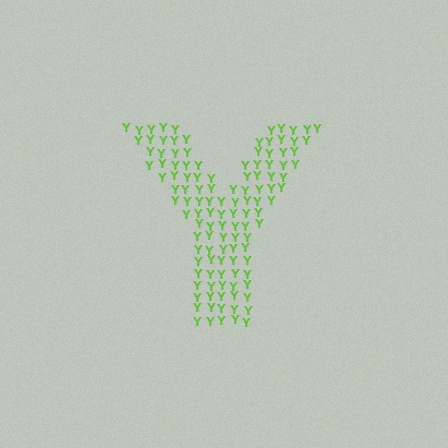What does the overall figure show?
The overall figure shows the letter Y.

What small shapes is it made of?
It is made of small letter Y's.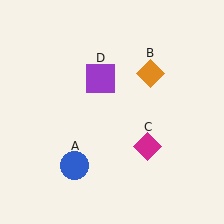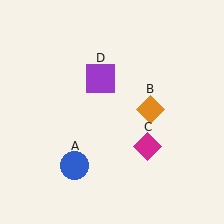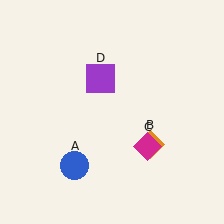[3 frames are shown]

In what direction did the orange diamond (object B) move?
The orange diamond (object B) moved down.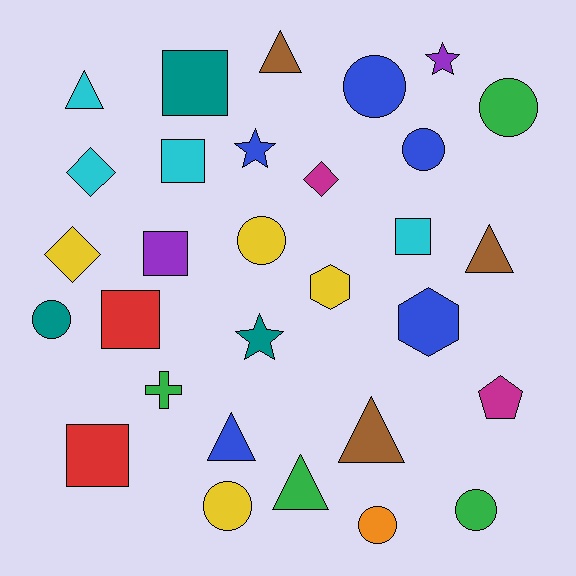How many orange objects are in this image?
There is 1 orange object.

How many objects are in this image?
There are 30 objects.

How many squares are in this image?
There are 6 squares.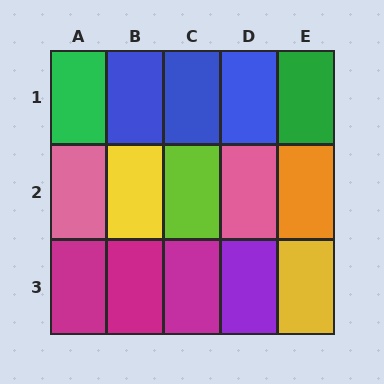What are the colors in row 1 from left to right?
Green, blue, blue, blue, green.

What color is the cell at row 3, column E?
Yellow.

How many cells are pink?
2 cells are pink.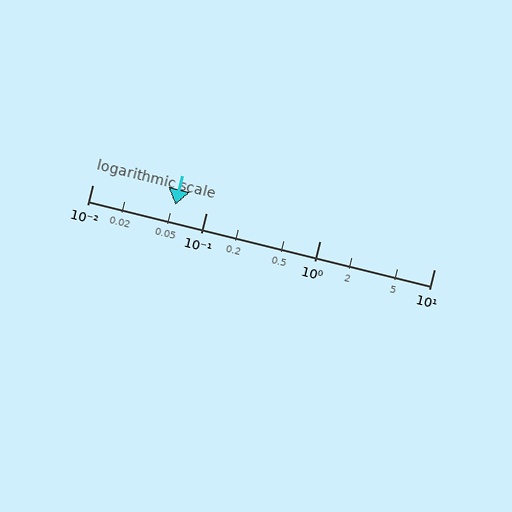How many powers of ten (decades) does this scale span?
The scale spans 3 decades, from 0.01 to 10.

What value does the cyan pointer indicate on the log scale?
The pointer indicates approximately 0.054.